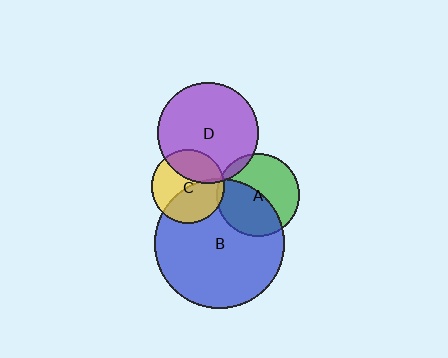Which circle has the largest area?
Circle B (blue).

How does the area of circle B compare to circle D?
Approximately 1.7 times.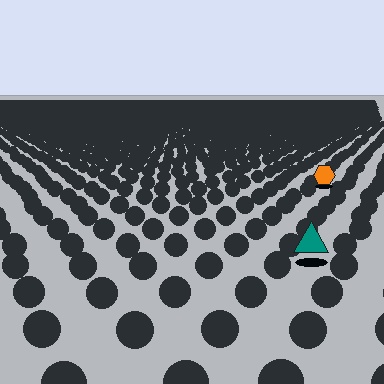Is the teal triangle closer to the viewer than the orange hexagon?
Yes. The teal triangle is closer — you can tell from the texture gradient: the ground texture is coarser near it.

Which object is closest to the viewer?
The teal triangle is closest. The texture marks near it are larger and more spread out.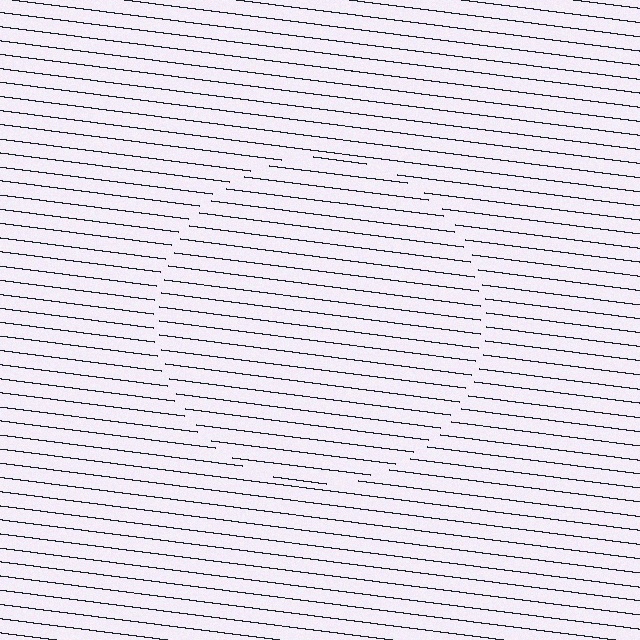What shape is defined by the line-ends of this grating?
An illusory circle. The interior of the shape contains the same grating, shifted by half a period — the contour is defined by the phase discontinuity where line-ends from the inner and outer gratings abut.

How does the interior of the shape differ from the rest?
The interior of the shape contains the same grating, shifted by half a period — the contour is defined by the phase discontinuity where line-ends from the inner and outer gratings abut.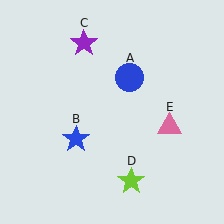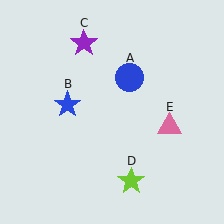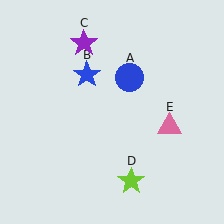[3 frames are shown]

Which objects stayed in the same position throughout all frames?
Blue circle (object A) and purple star (object C) and lime star (object D) and pink triangle (object E) remained stationary.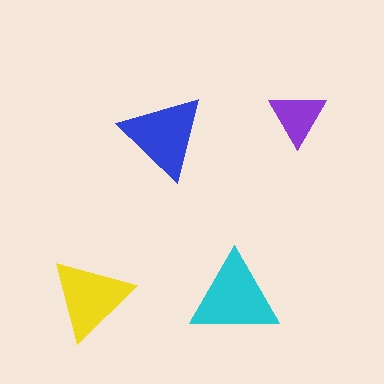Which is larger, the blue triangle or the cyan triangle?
The cyan one.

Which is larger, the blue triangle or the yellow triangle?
The blue one.